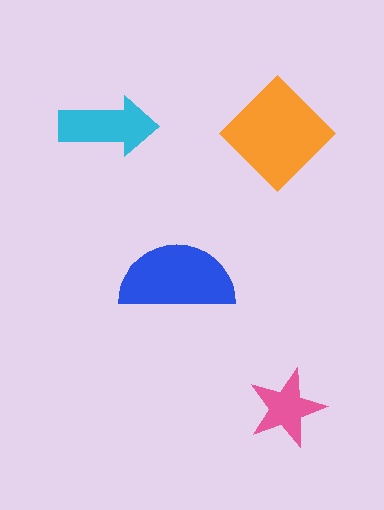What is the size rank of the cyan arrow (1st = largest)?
3rd.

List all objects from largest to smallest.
The orange diamond, the blue semicircle, the cyan arrow, the pink star.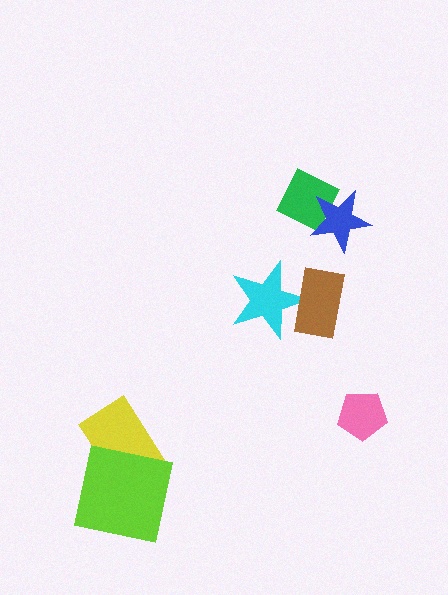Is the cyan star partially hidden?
Yes, it is partially covered by another shape.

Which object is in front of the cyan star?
The brown rectangle is in front of the cyan star.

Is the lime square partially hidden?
No, no other shape covers it.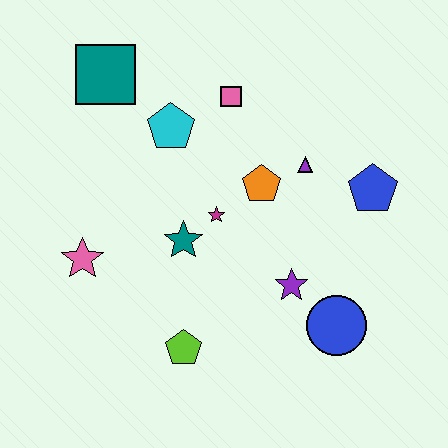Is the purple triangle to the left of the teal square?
No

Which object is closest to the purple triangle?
The orange pentagon is closest to the purple triangle.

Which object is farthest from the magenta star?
The teal square is farthest from the magenta star.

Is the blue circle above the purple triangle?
No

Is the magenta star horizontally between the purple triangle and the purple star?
No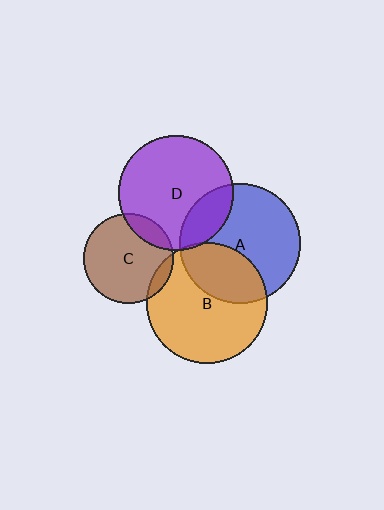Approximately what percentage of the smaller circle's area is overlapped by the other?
Approximately 15%.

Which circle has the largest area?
Circle B (orange).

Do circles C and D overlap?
Yes.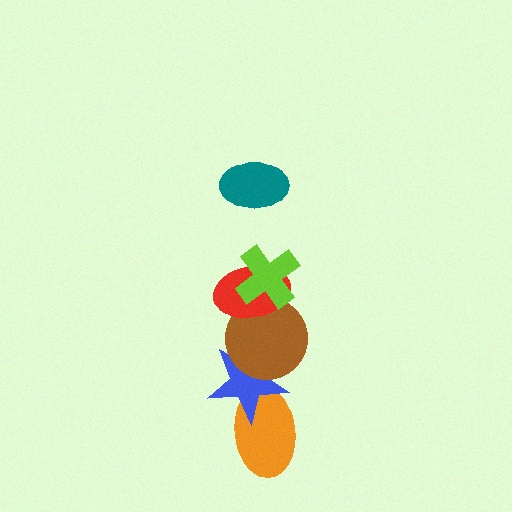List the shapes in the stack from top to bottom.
From top to bottom: the teal ellipse, the lime cross, the red ellipse, the brown circle, the blue star, the orange ellipse.